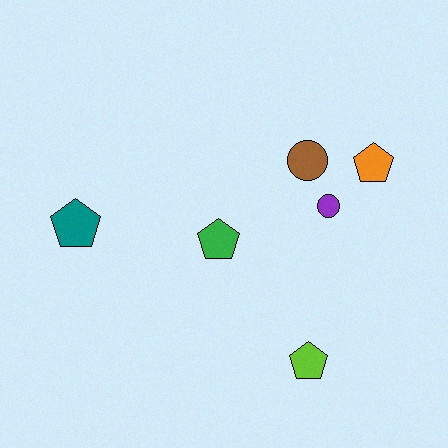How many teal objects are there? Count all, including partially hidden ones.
There is 1 teal object.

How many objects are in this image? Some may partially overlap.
There are 6 objects.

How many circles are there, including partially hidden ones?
There are 2 circles.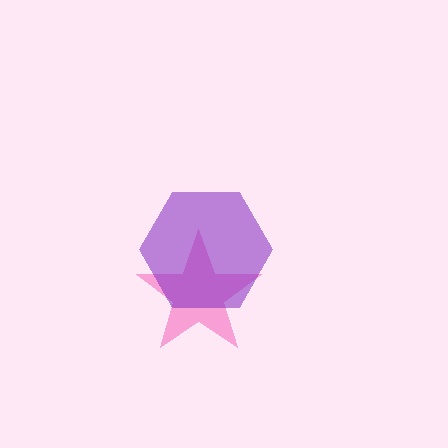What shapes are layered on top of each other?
The layered shapes are: a pink star, a purple hexagon.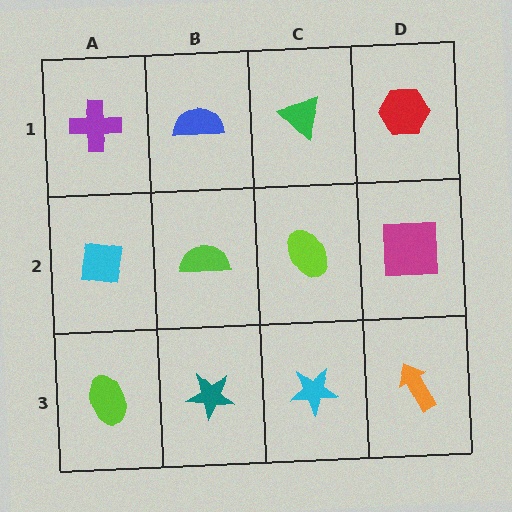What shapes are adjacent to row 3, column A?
A cyan square (row 2, column A), a teal star (row 3, column B).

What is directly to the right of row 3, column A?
A teal star.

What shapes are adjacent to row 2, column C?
A green triangle (row 1, column C), a cyan star (row 3, column C), a lime semicircle (row 2, column B), a magenta square (row 2, column D).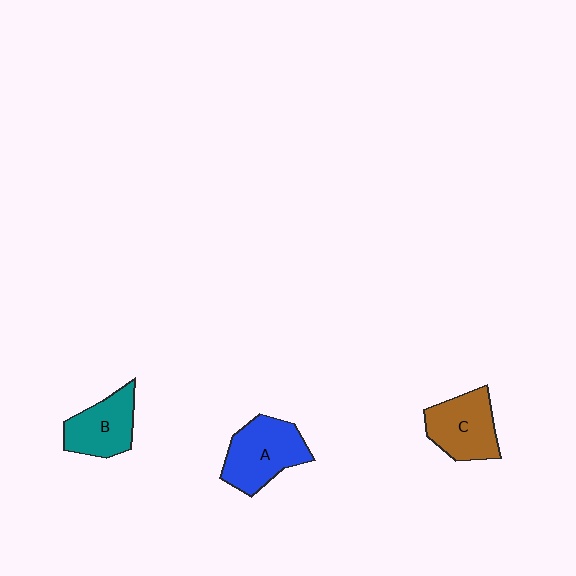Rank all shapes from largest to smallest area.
From largest to smallest: A (blue), C (brown), B (teal).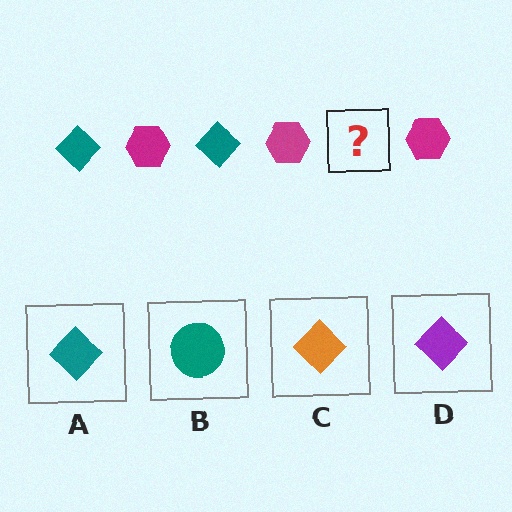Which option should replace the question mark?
Option A.